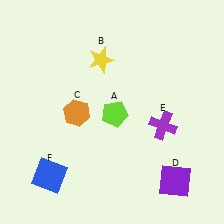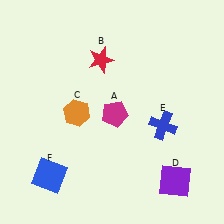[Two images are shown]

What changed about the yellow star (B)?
In Image 1, B is yellow. In Image 2, it changed to red.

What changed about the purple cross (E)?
In Image 1, E is purple. In Image 2, it changed to blue.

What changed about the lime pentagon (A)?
In Image 1, A is lime. In Image 2, it changed to magenta.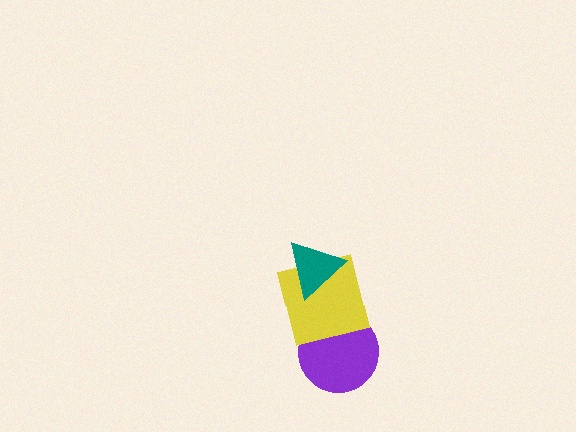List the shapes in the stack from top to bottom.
From top to bottom: the teal triangle, the yellow square, the purple circle.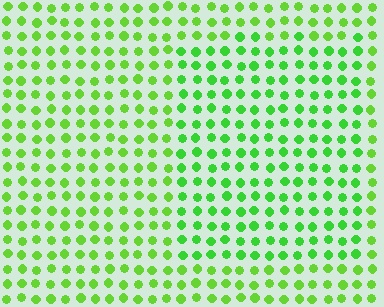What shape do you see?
I see a rectangle.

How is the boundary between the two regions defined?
The boundary is defined purely by a slight shift in hue (about 18 degrees). Spacing, size, and orientation are identical on both sides.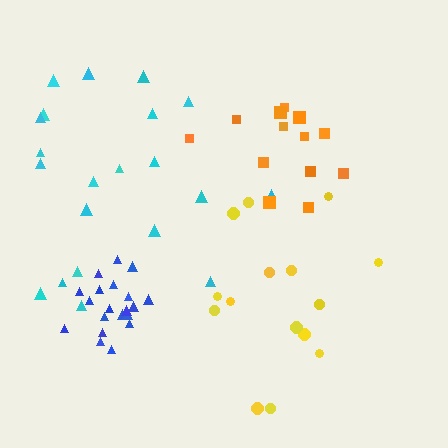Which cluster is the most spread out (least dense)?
Cyan.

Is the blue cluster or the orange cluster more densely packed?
Blue.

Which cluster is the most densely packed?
Blue.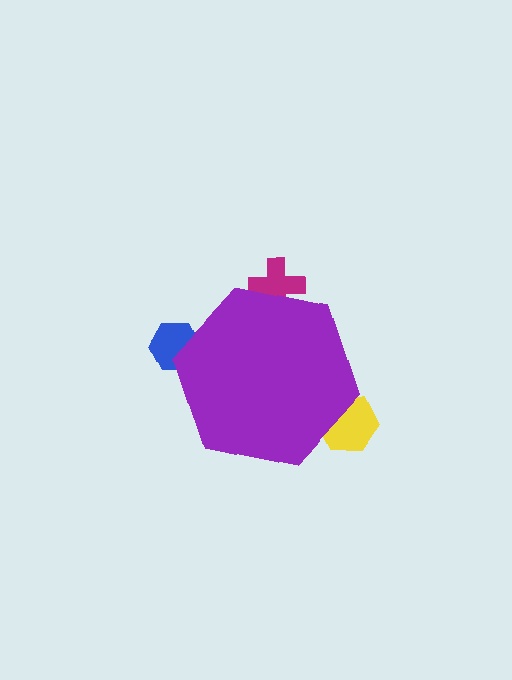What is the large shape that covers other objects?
A purple hexagon.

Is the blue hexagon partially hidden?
Yes, the blue hexagon is partially hidden behind the purple hexagon.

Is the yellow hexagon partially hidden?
Yes, the yellow hexagon is partially hidden behind the purple hexagon.